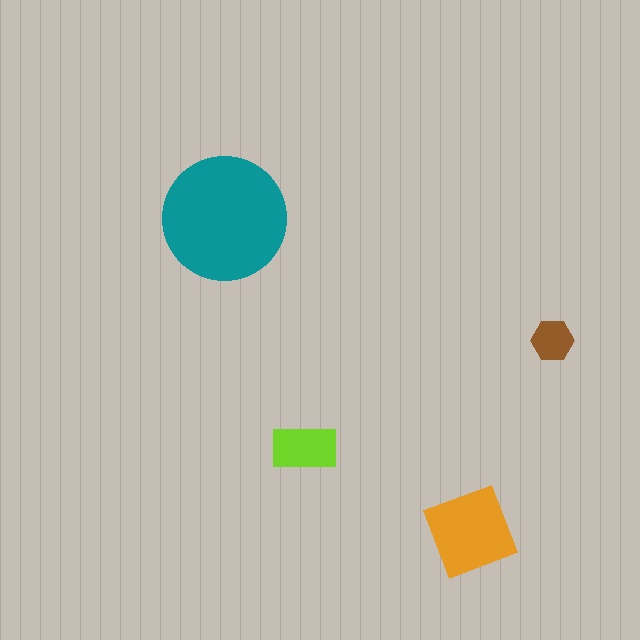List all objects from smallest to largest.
The brown hexagon, the lime rectangle, the orange square, the teal circle.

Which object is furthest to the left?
The teal circle is leftmost.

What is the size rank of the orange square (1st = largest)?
2nd.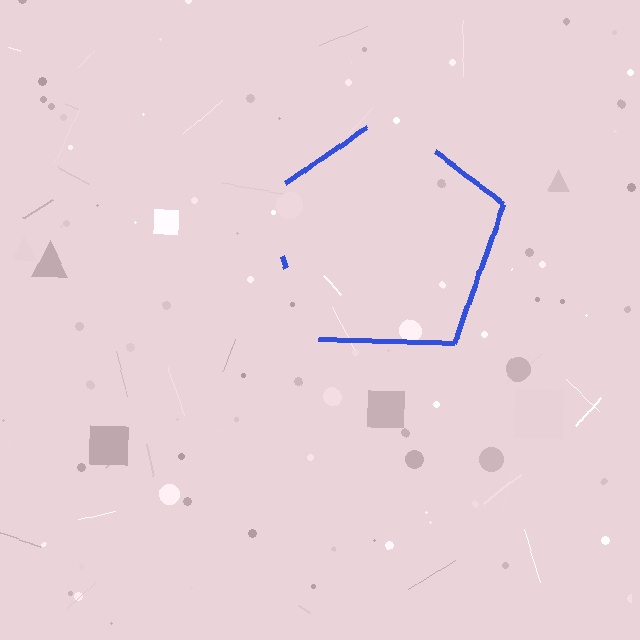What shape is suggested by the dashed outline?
The dashed outline suggests a pentagon.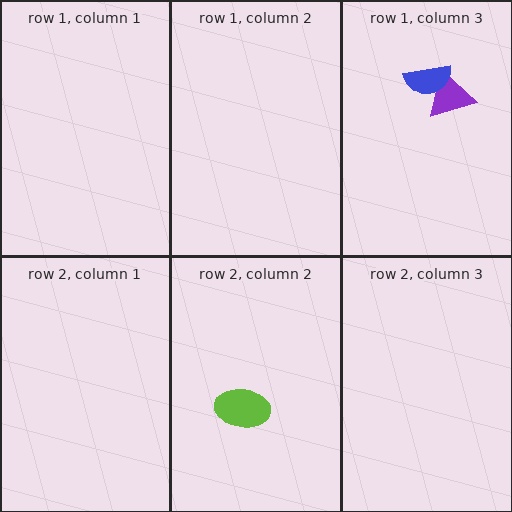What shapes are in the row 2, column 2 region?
The lime ellipse.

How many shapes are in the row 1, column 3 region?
2.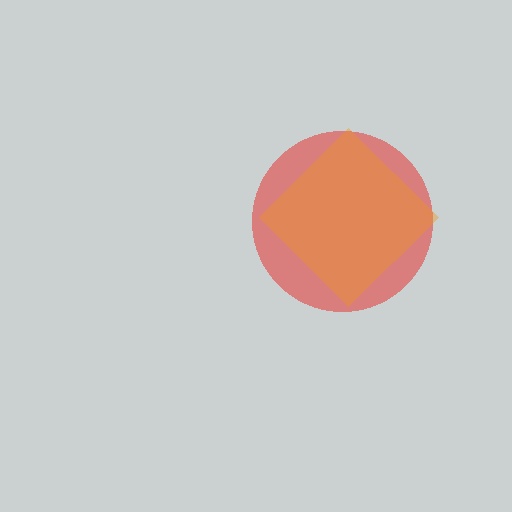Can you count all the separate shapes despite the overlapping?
Yes, there are 2 separate shapes.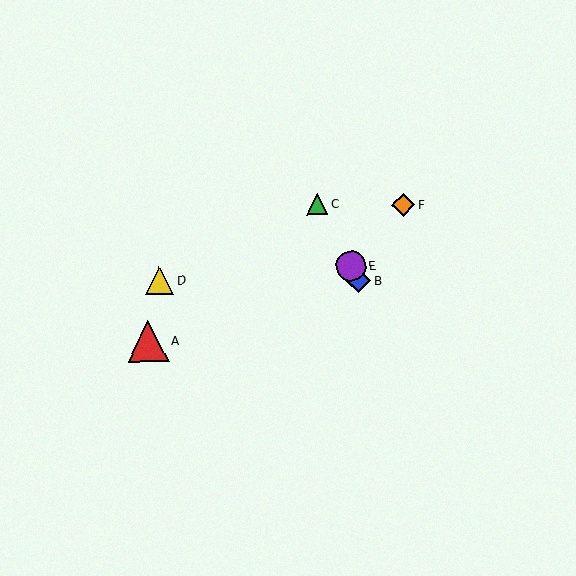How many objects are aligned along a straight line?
3 objects (B, C, E) are aligned along a straight line.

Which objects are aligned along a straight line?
Objects B, C, E are aligned along a straight line.